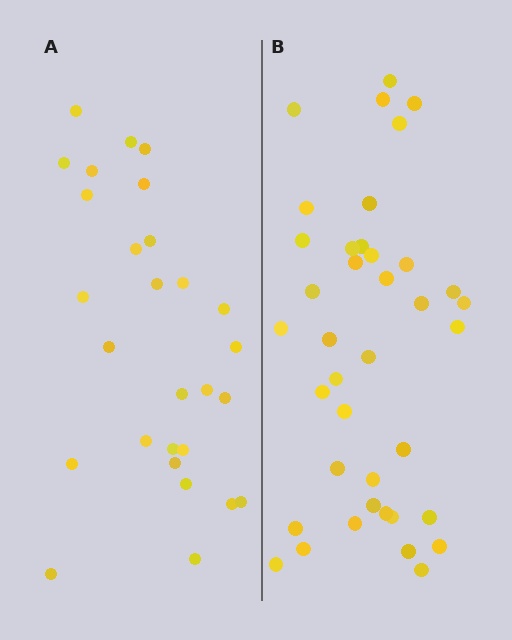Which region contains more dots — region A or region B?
Region B (the right region) has more dots.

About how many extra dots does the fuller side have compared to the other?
Region B has roughly 12 or so more dots than region A.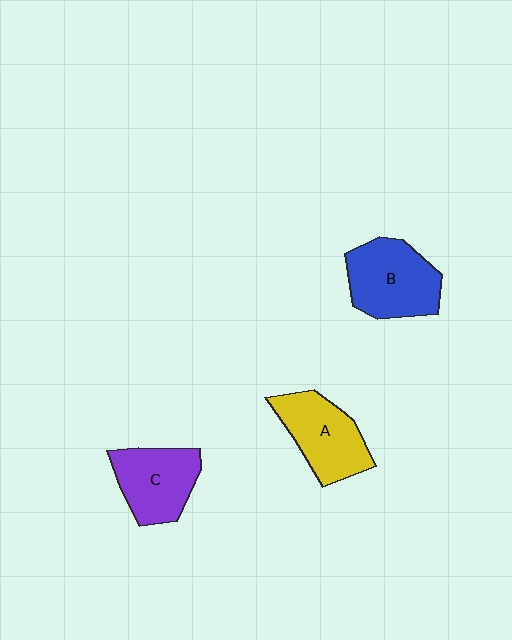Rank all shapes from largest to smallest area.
From largest to smallest: B (blue), A (yellow), C (purple).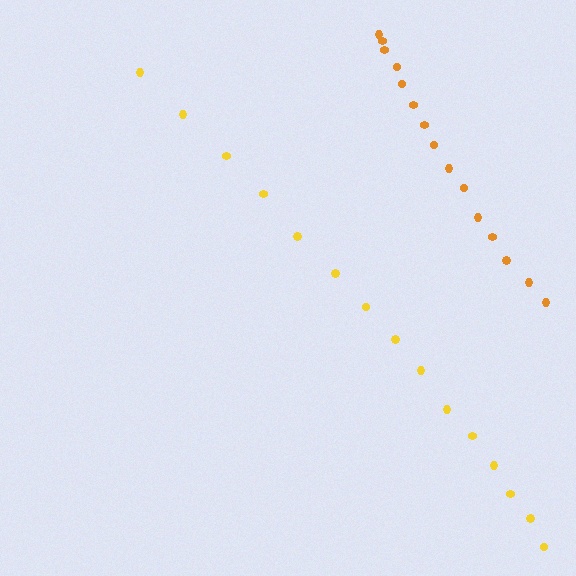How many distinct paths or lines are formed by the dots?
There are 2 distinct paths.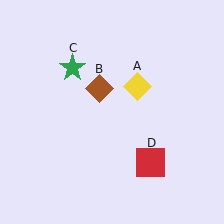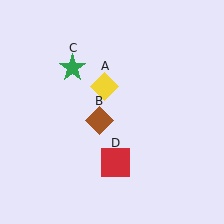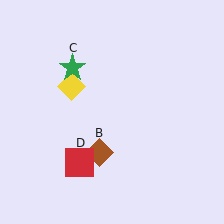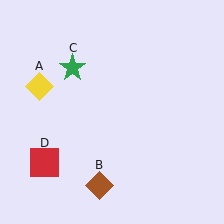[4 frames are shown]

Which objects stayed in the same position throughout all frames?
Green star (object C) remained stationary.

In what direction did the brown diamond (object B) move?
The brown diamond (object B) moved down.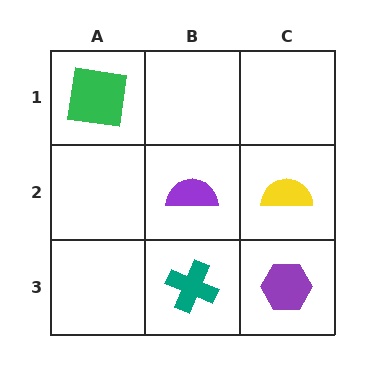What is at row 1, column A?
A green square.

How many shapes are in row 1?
1 shape.